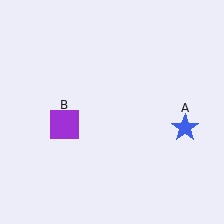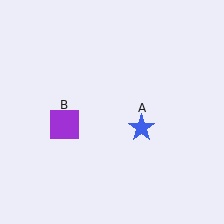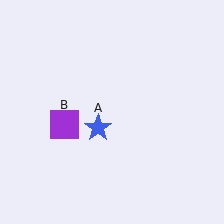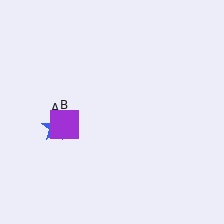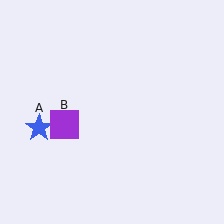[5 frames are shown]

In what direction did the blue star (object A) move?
The blue star (object A) moved left.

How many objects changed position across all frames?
1 object changed position: blue star (object A).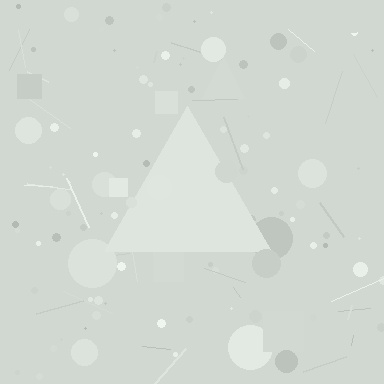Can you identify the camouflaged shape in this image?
The camouflaged shape is a triangle.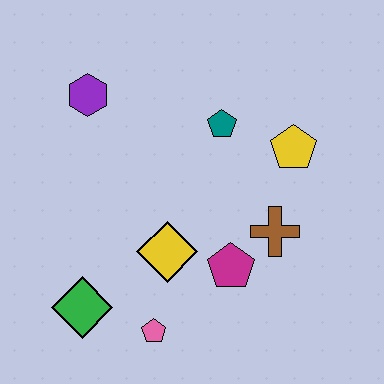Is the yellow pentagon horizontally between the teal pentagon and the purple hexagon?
No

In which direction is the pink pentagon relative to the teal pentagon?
The pink pentagon is below the teal pentagon.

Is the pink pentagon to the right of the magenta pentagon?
No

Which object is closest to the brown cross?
The magenta pentagon is closest to the brown cross.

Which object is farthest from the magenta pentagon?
The purple hexagon is farthest from the magenta pentagon.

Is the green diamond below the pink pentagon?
No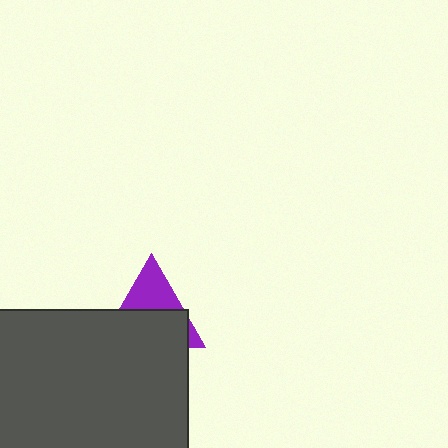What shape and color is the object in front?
The object in front is a dark gray rectangle.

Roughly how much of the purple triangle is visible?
A small part of it is visible (roughly 40%).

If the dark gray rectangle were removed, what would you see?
You would see the complete purple triangle.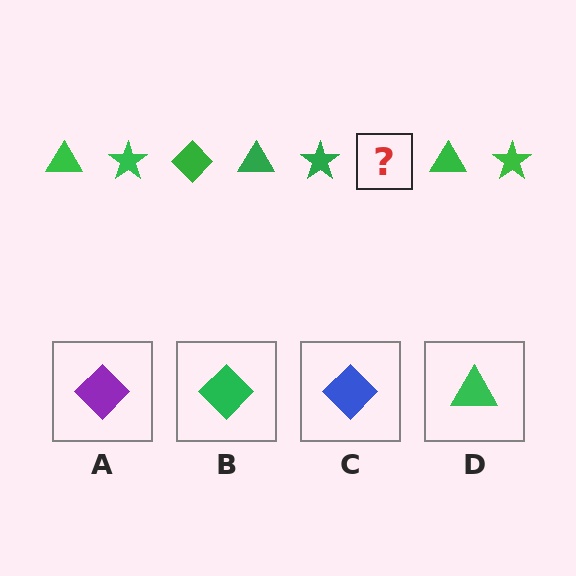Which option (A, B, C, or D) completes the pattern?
B.